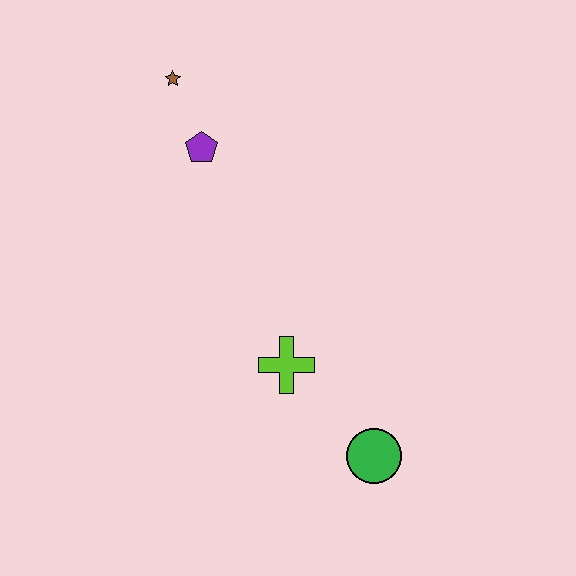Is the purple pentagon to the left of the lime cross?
Yes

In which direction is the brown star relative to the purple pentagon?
The brown star is above the purple pentagon.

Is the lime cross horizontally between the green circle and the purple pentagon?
Yes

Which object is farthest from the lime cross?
The brown star is farthest from the lime cross.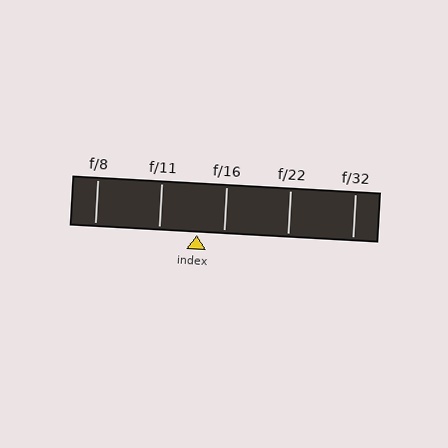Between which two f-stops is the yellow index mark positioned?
The index mark is between f/11 and f/16.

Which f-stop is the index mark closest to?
The index mark is closest to f/16.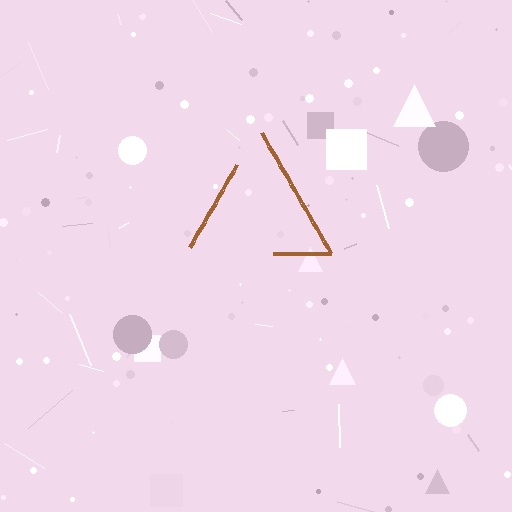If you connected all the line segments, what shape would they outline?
They would outline a triangle.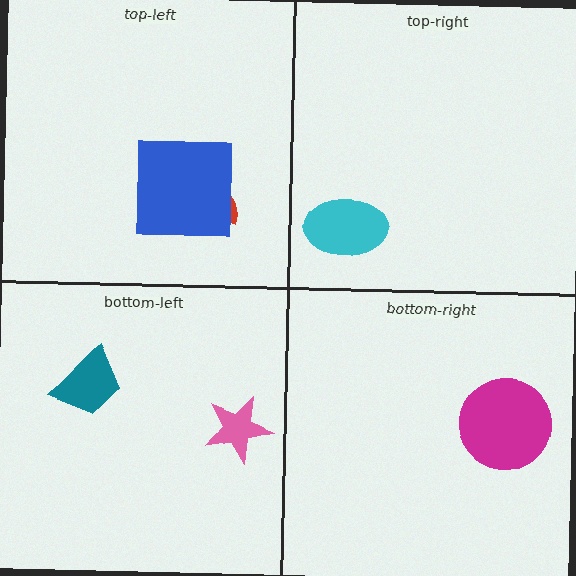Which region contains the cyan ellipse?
The top-right region.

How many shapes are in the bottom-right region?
1.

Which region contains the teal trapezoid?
The bottom-left region.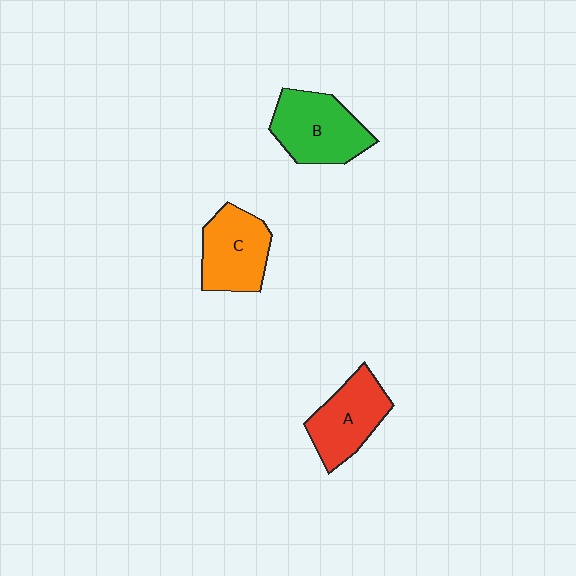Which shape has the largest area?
Shape B (green).